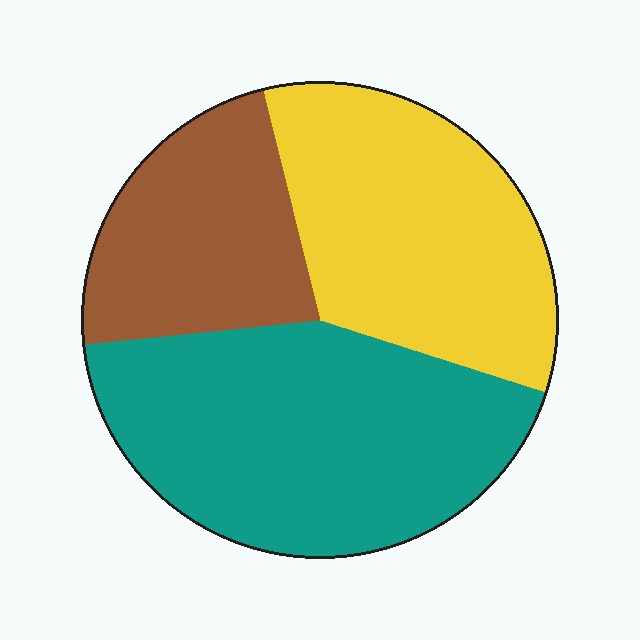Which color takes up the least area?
Brown, at roughly 25%.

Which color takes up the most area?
Teal, at roughly 45%.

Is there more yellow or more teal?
Teal.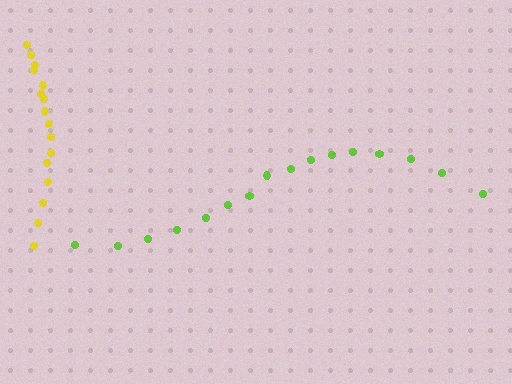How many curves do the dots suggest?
There are 2 distinct paths.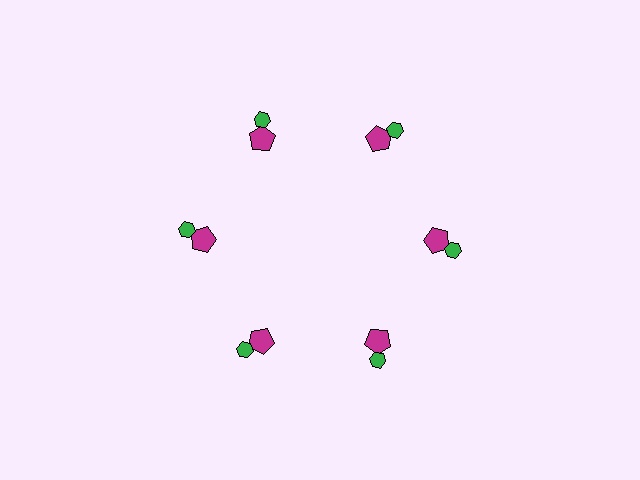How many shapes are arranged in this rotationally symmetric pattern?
There are 12 shapes, arranged in 6 groups of 2.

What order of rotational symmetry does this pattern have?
This pattern has 6-fold rotational symmetry.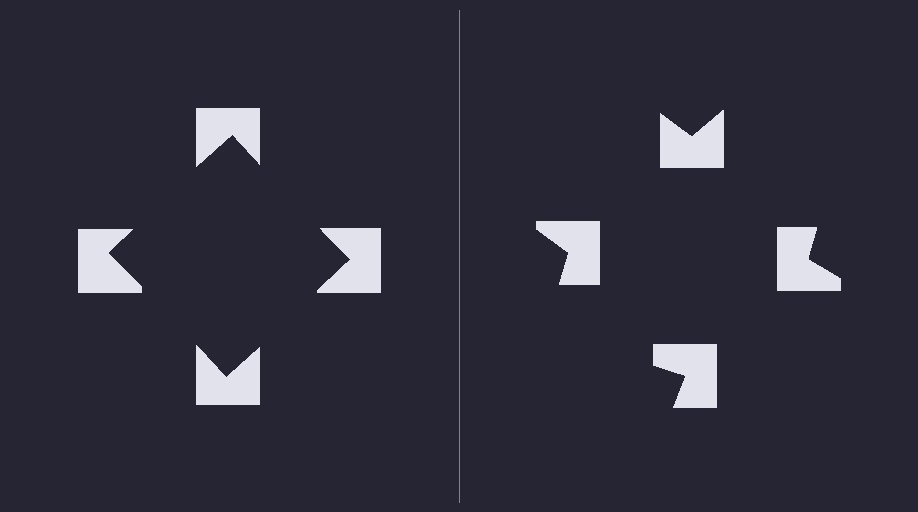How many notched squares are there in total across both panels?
8 — 4 on each side.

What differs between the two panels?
The notched squares are positioned identically on both sides; only the wedge orientations differ. On the left they align to a square; on the right they are misaligned.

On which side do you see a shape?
An illusory square appears on the left side. On the right side the wedge cuts are rotated, so no coherent shape forms.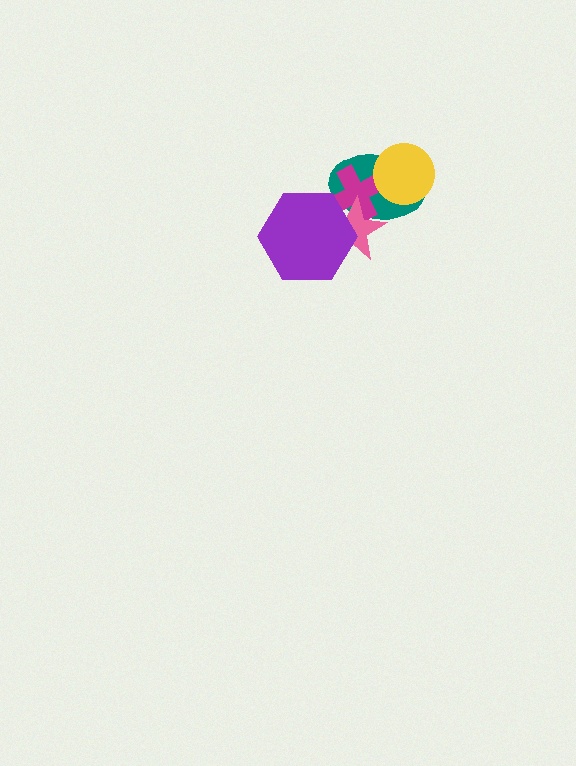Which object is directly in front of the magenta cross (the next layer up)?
The pink star is directly in front of the magenta cross.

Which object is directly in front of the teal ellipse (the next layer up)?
The magenta cross is directly in front of the teal ellipse.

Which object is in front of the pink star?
The purple hexagon is in front of the pink star.